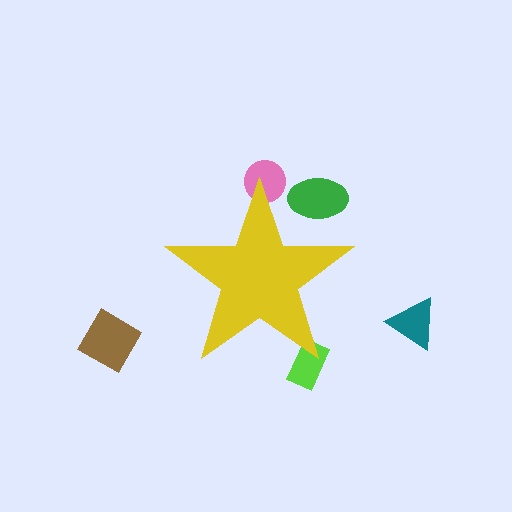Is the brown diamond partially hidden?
No, the brown diamond is fully visible.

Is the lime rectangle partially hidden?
Yes, the lime rectangle is partially hidden behind the yellow star.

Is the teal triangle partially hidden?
No, the teal triangle is fully visible.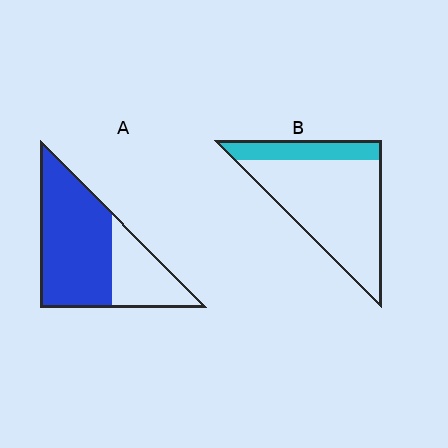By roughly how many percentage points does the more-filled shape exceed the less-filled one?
By roughly 45 percentage points (A over B).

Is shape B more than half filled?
No.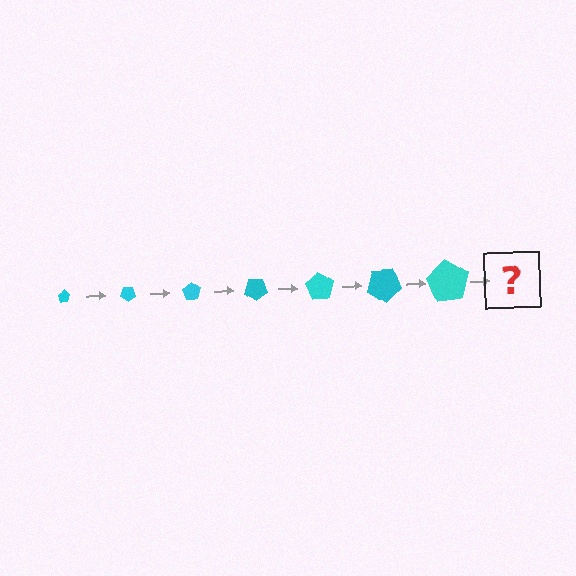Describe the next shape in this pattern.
It should be a pentagon, larger than the previous one and rotated 245 degrees from the start.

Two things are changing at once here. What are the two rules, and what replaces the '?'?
The two rules are that the pentagon grows larger each step and it rotates 35 degrees each step. The '?' should be a pentagon, larger than the previous one and rotated 245 degrees from the start.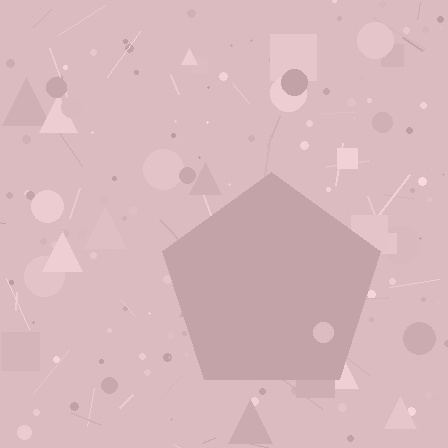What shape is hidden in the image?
A pentagon is hidden in the image.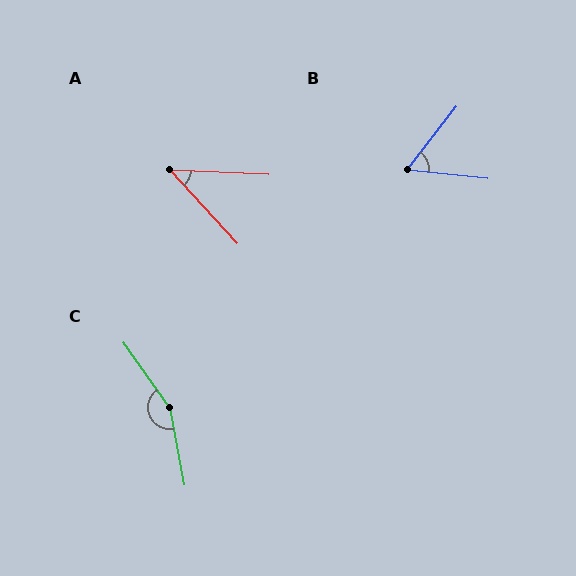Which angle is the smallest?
A, at approximately 45 degrees.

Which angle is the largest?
C, at approximately 155 degrees.